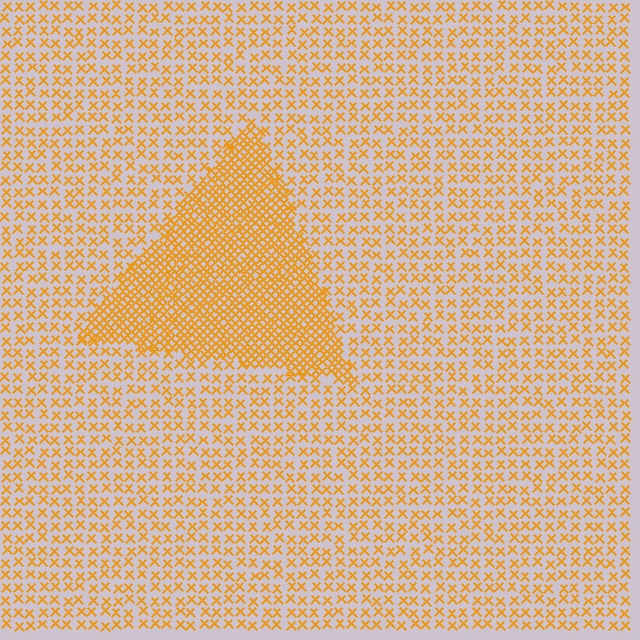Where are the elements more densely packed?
The elements are more densely packed inside the triangle boundary.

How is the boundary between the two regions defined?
The boundary is defined by a change in element density (approximately 2.4x ratio). All elements are the same color, size, and shape.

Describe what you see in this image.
The image contains small orange elements arranged at two different densities. A triangle-shaped region is visible where the elements are more densely packed than the surrounding area.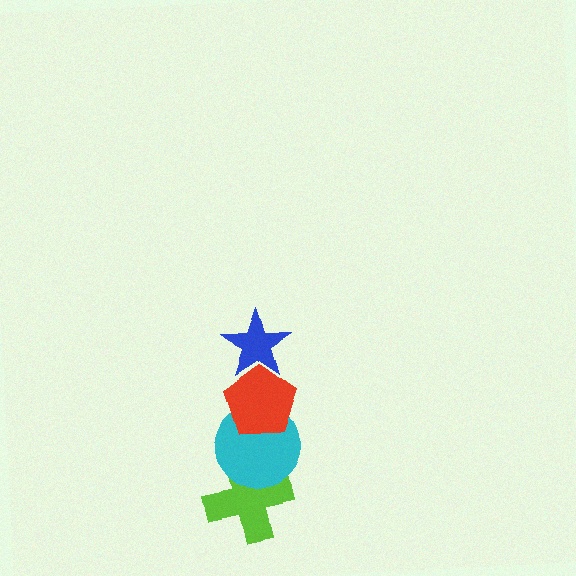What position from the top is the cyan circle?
The cyan circle is 3rd from the top.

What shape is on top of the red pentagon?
The blue star is on top of the red pentagon.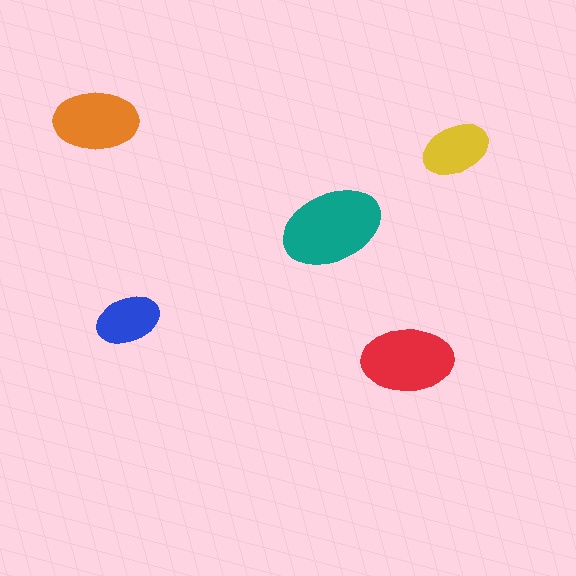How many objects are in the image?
There are 5 objects in the image.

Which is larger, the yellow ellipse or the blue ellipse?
The yellow one.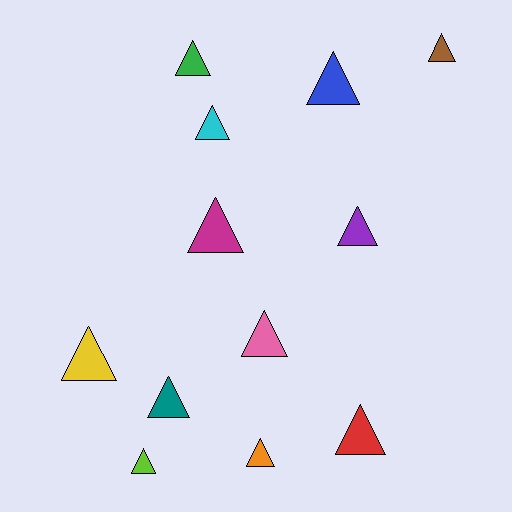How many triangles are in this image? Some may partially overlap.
There are 12 triangles.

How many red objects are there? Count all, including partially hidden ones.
There is 1 red object.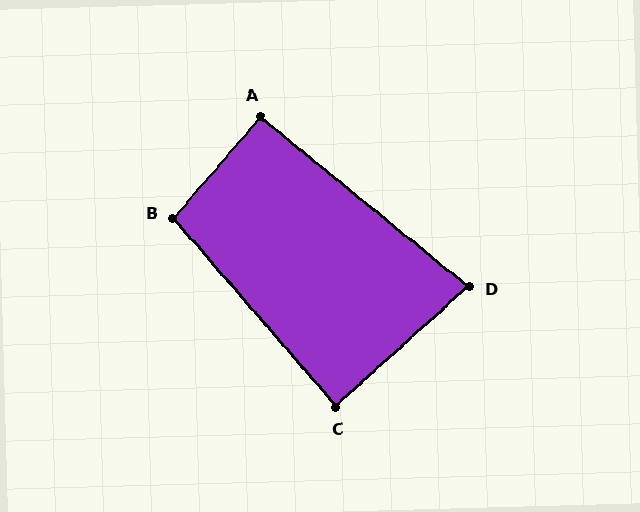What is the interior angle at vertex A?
Approximately 91 degrees (approximately right).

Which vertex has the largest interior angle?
B, at approximately 99 degrees.